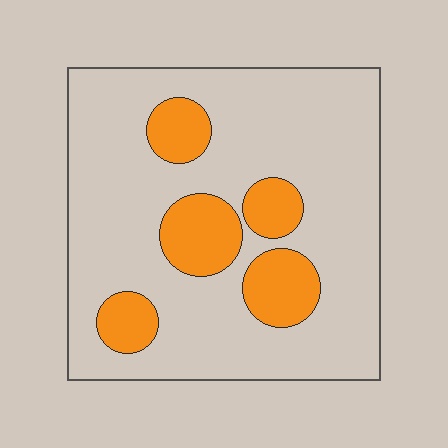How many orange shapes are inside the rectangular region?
5.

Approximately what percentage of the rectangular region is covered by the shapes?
Approximately 20%.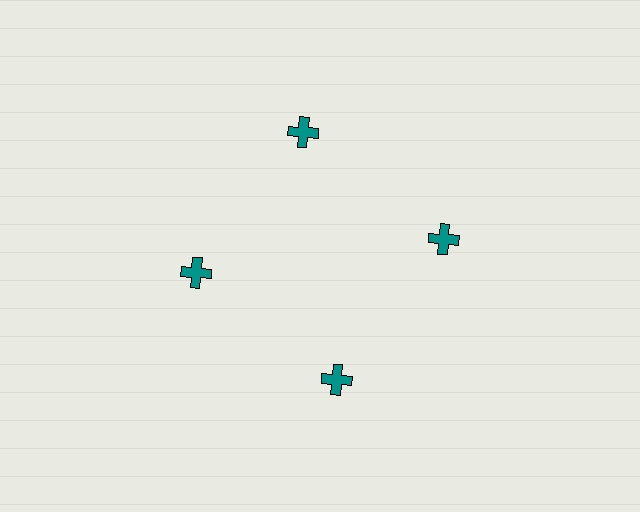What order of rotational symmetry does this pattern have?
This pattern has 4-fold rotational symmetry.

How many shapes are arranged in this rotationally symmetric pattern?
There are 4 shapes, arranged in 4 groups of 1.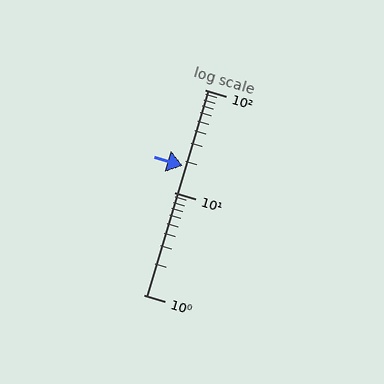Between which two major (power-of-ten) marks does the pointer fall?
The pointer is between 10 and 100.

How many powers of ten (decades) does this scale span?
The scale spans 2 decades, from 1 to 100.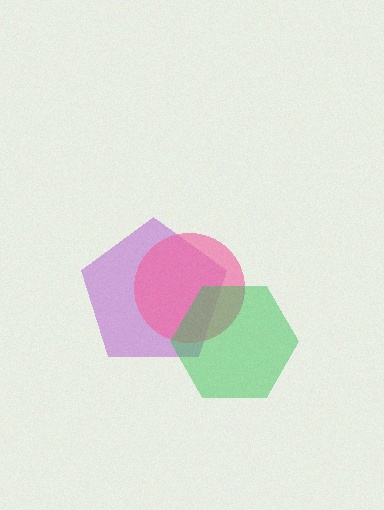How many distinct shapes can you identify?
There are 3 distinct shapes: a purple pentagon, a pink circle, a green hexagon.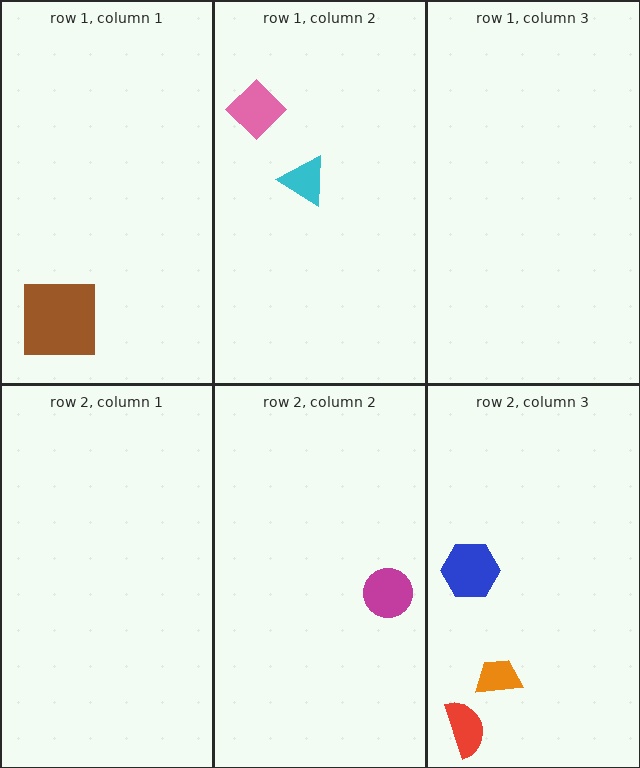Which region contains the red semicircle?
The row 2, column 3 region.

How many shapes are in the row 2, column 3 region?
3.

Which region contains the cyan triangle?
The row 1, column 2 region.